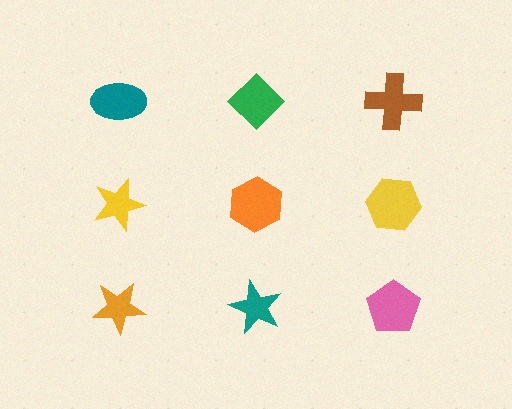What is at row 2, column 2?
An orange hexagon.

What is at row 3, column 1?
An orange star.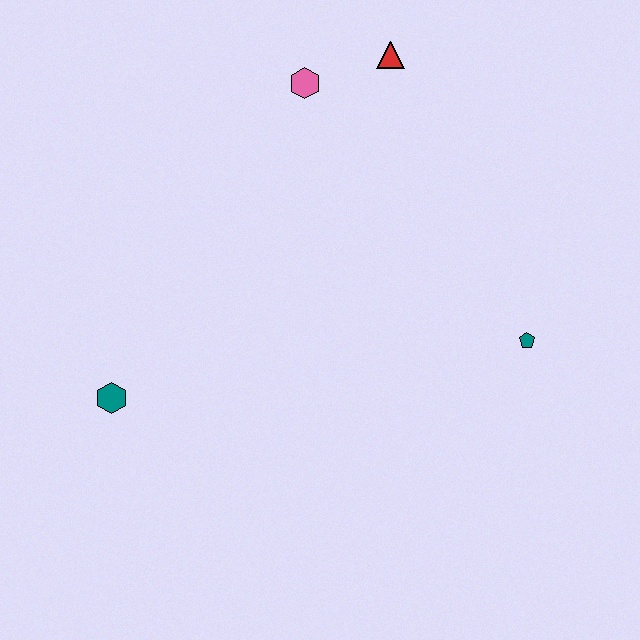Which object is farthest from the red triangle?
The teal hexagon is farthest from the red triangle.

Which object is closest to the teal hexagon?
The pink hexagon is closest to the teal hexagon.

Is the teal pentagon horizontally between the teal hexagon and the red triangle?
No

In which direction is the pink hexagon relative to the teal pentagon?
The pink hexagon is above the teal pentagon.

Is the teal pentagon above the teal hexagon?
Yes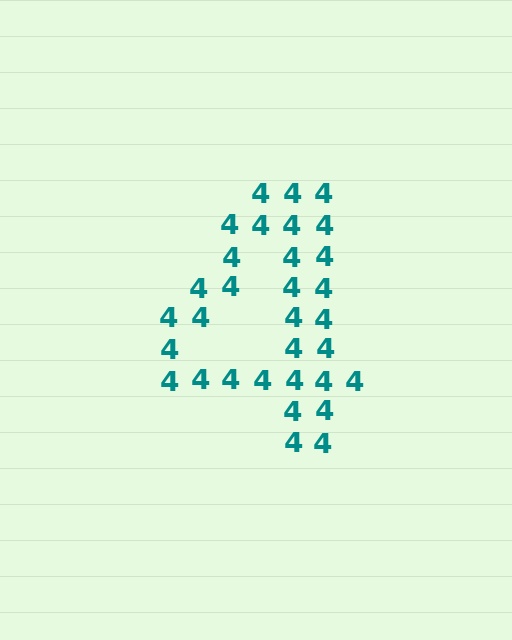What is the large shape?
The large shape is the digit 4.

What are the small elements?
The small elements are digit 4's.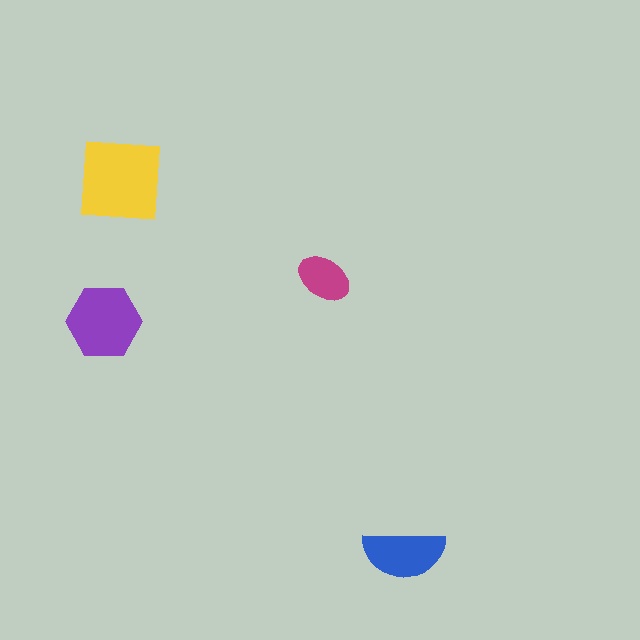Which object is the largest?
The yellow square.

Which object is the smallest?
The magenta ellipse.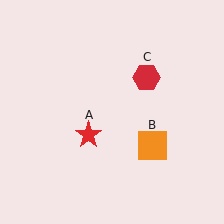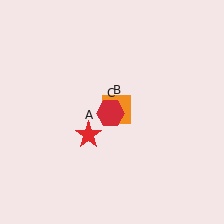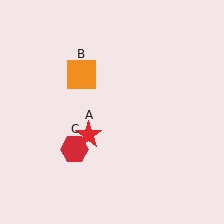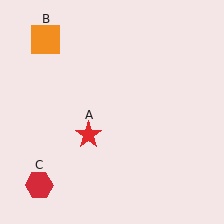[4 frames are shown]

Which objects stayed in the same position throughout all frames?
Red star (object A) remained stationary.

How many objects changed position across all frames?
2 objects changed position: orange square (object B), red hexagon (object C).